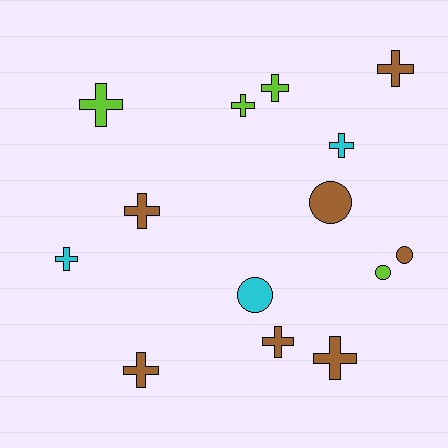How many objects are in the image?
There are 14 objects.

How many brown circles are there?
There are 2 brown circles.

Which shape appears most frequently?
Cross, with 10 objects.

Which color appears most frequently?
Brown, with 7 objects.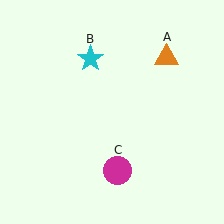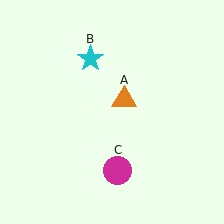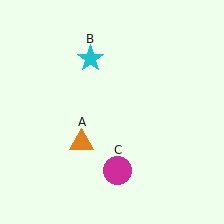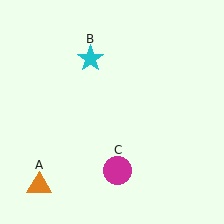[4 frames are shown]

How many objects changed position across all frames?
1 object changed position: orange triangle (object A).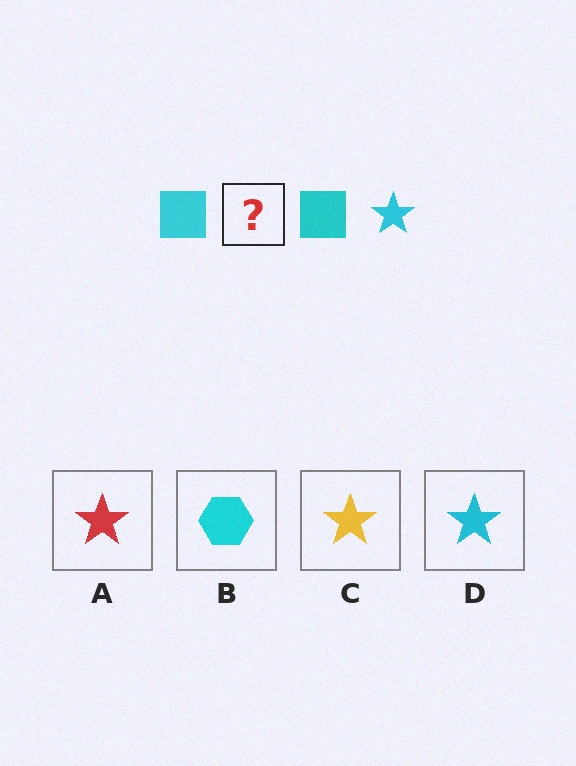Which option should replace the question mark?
Option D.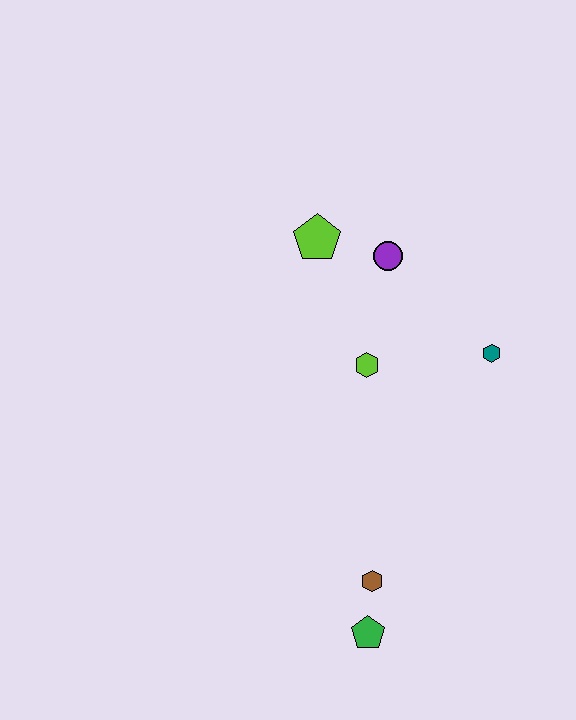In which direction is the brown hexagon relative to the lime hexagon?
The brown hexagon is below the lime hexagon.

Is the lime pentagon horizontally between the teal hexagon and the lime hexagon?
No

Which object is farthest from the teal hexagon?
The green pentagon is farthest from the teal hexagon.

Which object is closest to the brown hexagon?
The green pentagon is closest to the brown hexagon.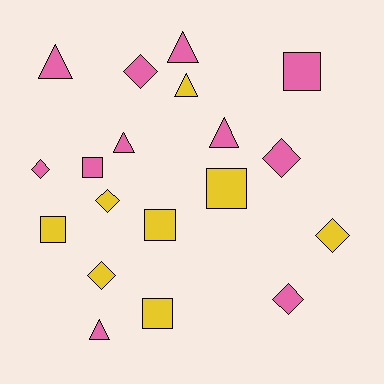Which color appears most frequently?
Pink, with 11 objects.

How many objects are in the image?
There are 19 objects.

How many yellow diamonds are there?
There are 3 yellow diamonds.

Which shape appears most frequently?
Diamond, with 7 objects.